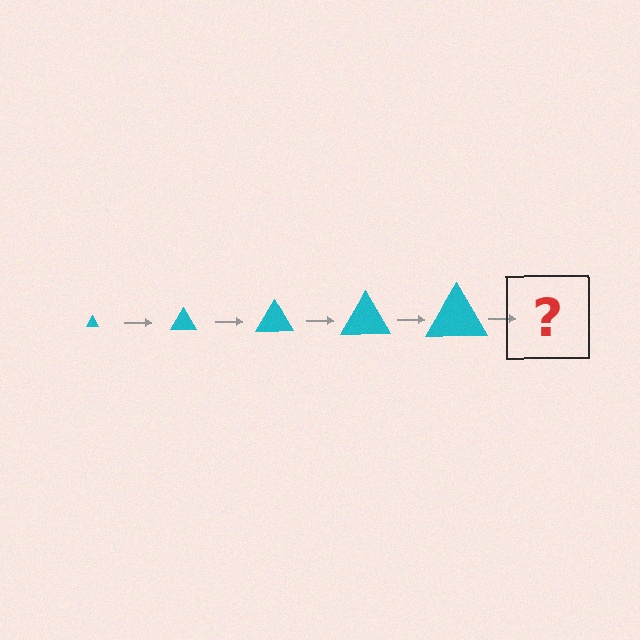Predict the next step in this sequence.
The next step is a cyan triangle, larger than the previous one.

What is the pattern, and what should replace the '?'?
The pattern is that the triangle gets progressively larger each step. The '?' should be a cyan triangle, larger than the previous one.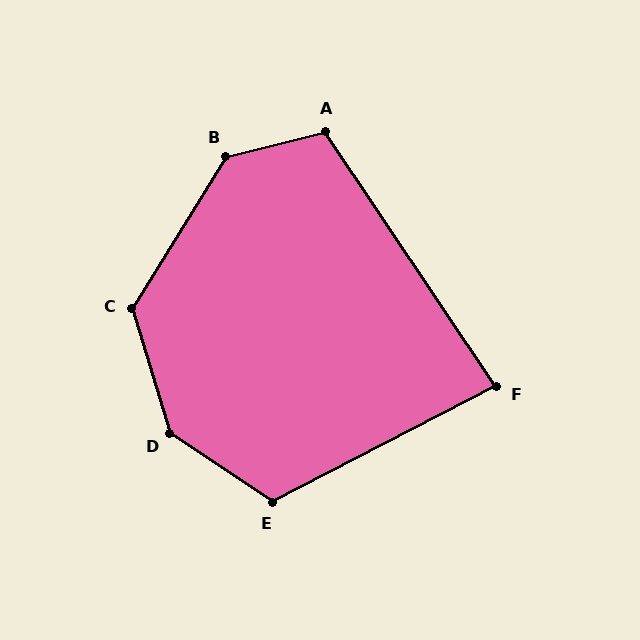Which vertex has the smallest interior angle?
F, at approximately 84 degrees.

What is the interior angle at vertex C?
Approximately 132 degrees (obtuse).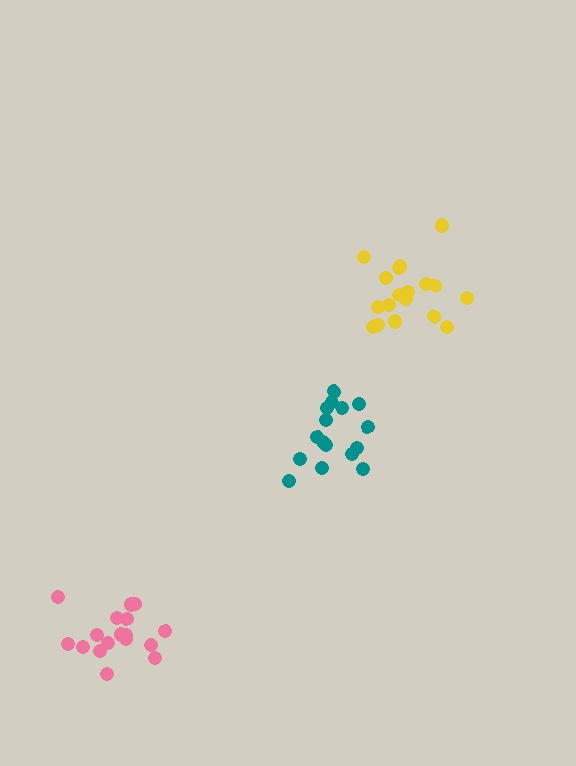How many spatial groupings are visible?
There are 3 spatial groupings.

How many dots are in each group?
Group 1: 18 dots, Group 2: 16 dots, Group 3: 18 dots (52 total).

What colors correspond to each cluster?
The clusters are colored: pink, teal, yellow.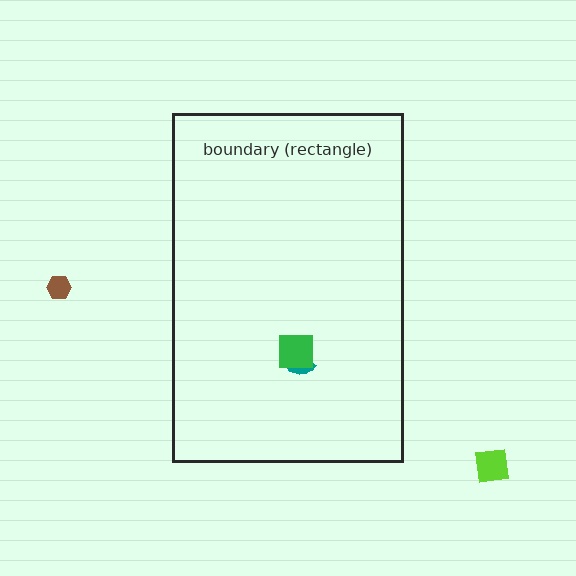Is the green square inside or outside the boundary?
Inside.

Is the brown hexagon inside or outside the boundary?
Outside.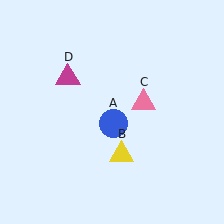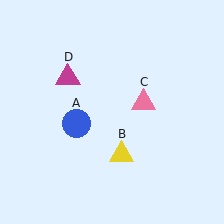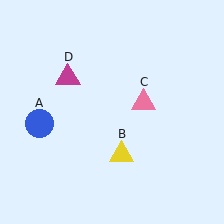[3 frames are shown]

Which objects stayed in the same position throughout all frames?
Yellow triangle (object B) and pink triangle (object C) and magenta triangle (object D) remained stationary.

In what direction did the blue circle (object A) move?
The blue circle (object A) moved left.